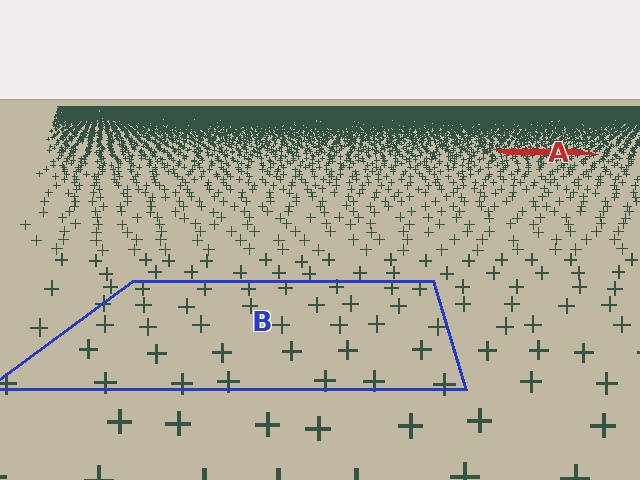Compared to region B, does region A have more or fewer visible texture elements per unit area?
Region A has more texture elements per unit area — they are packed more densely because it is farther away.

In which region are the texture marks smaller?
The texture marks are smaller in region A, because it is farther away.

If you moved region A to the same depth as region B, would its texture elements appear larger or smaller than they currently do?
They would appear larger. At a closer depth, the same texture elements are projected at a bigger on-screen size.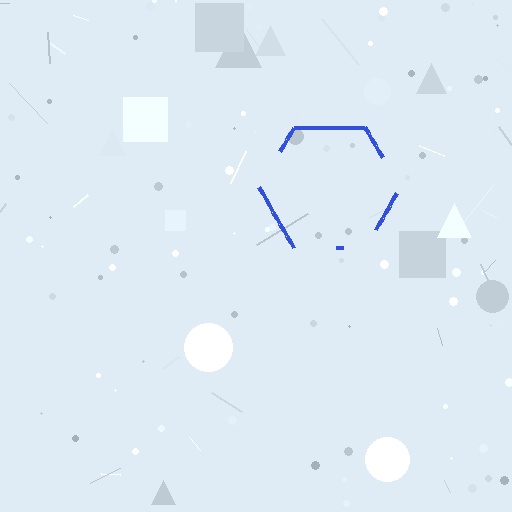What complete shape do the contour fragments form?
The contour fragments form a hexagon.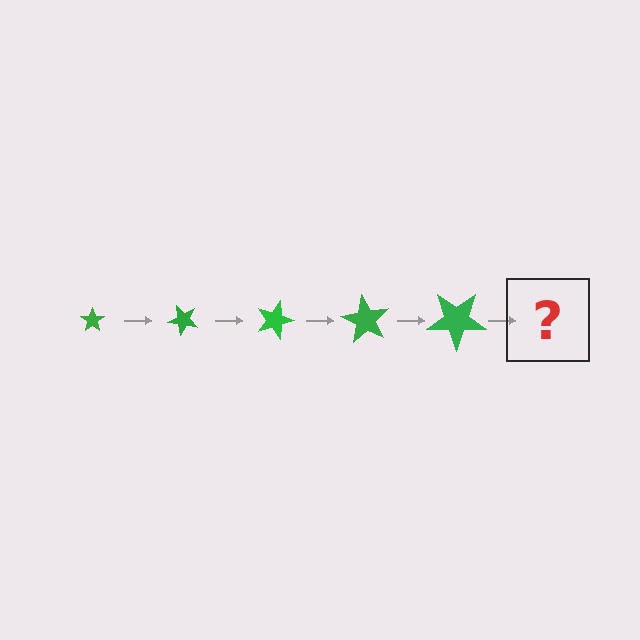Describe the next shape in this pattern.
It should be a star, larger than the previous one and rotated 225 degrees from the start.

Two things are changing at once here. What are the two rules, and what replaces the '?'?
The two rules are that the star grows larger each step and it rotates 45 degrees each step. The '?' should be a star, larger than the previous one and rotated 225 degrees from the start.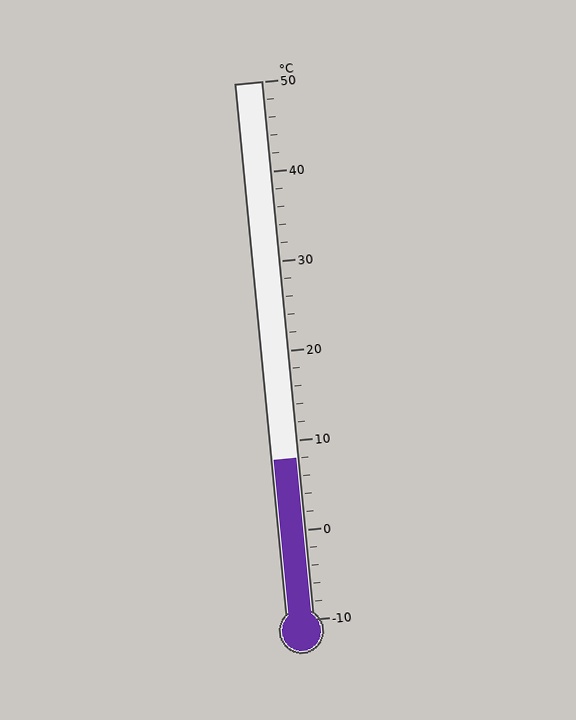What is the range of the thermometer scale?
The thermometer scale ranges from -10°C to 50°C.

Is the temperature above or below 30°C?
The temperature is below 30°C.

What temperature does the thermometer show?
The thermometer shows approximately 8°C.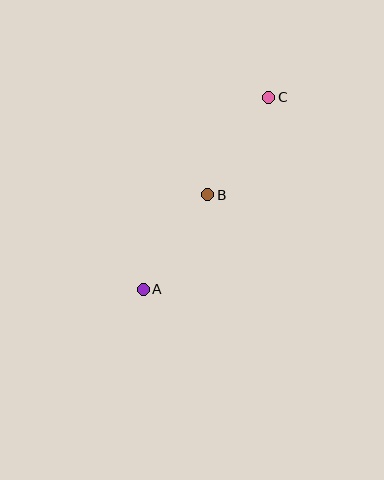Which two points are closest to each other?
Points A and B are closest to each other.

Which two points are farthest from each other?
Points A and C are farthest from each other.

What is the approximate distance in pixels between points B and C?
The distance between B and C is approximately 115 pixels.